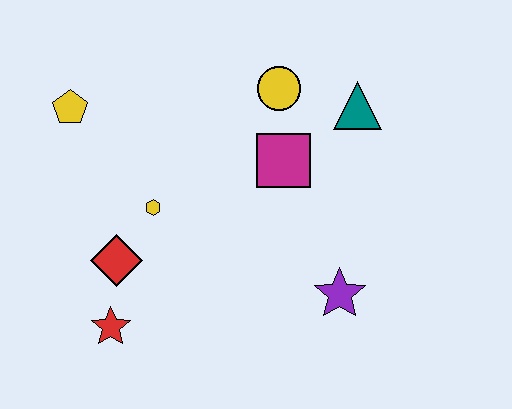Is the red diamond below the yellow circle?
Yes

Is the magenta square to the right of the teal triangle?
No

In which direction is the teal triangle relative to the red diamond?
The teal triangle is to the right of the red diamond.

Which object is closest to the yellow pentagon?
The yellow hexagon is closest to the yellow pentagon.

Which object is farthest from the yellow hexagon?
The teal triangle is farthest from the yellow hexagon.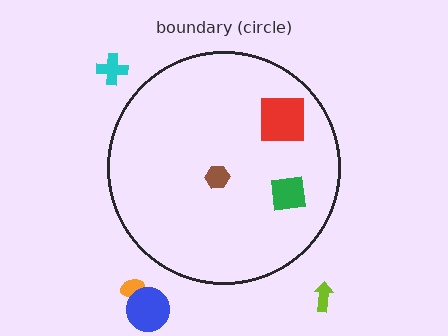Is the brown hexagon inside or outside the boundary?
Inside.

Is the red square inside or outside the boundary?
Inside.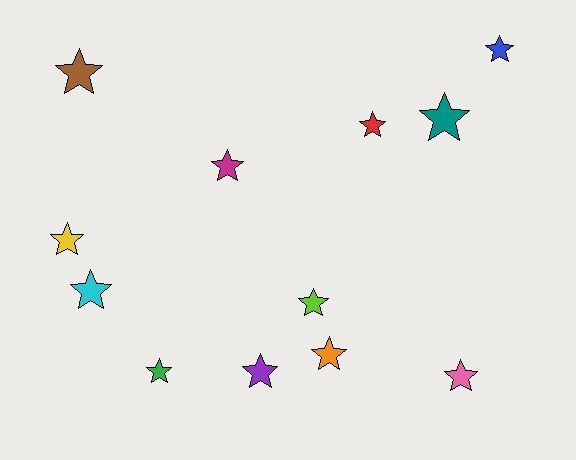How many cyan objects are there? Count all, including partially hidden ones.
There is 1 cyan object.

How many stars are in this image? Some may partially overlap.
There are 12 stars.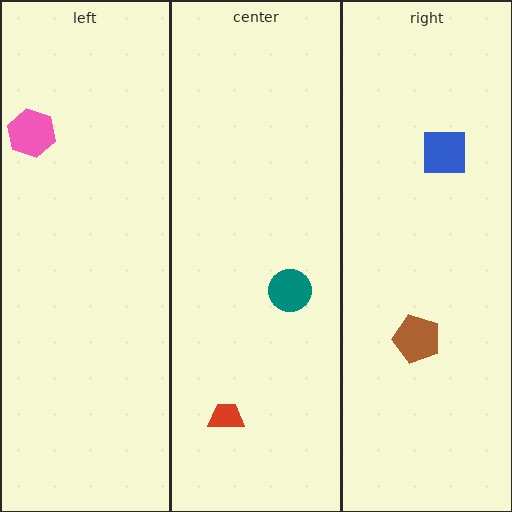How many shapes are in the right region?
2.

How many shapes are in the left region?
1.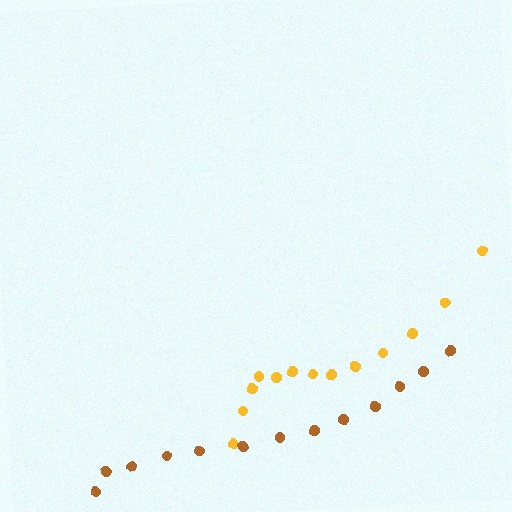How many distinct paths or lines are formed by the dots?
There are 2 distinct paths.